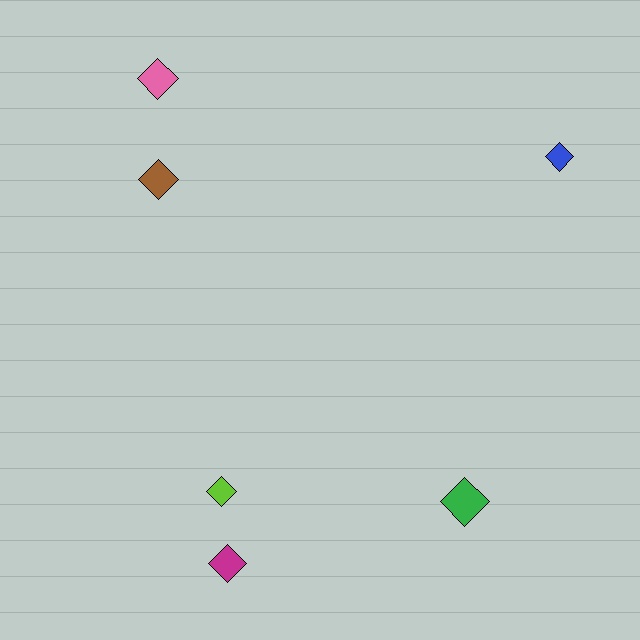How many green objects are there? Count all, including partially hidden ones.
There is 1 green object.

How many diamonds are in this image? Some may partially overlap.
There are 6 diamonds.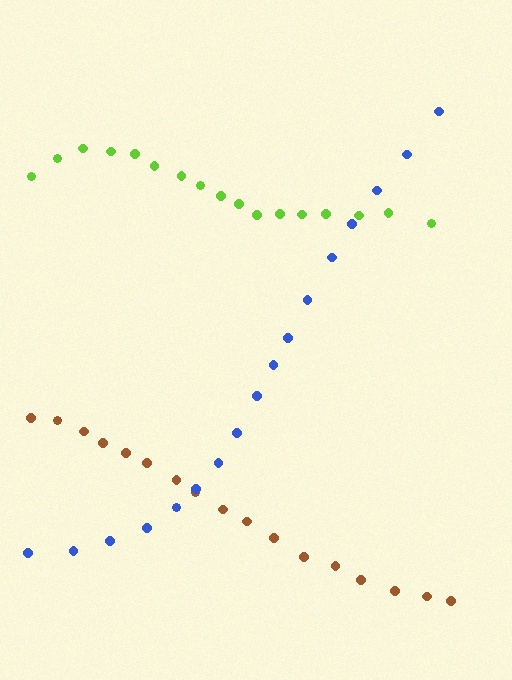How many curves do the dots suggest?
There are 3 distinct paths.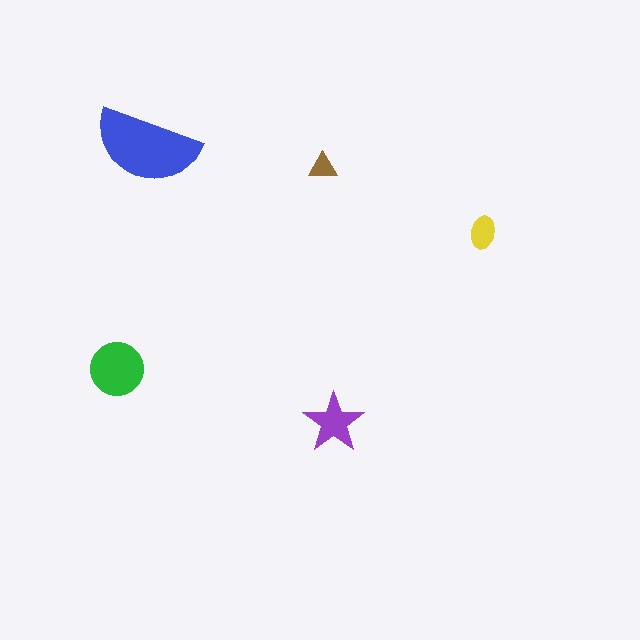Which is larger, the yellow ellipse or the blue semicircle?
The blue semicircle.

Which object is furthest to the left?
The green circle is leftmost.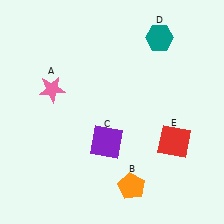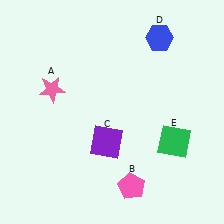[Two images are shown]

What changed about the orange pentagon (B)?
In Image 1, B is orange. In Image 2, it changed to pink.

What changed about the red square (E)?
In Image 1, E is red. In Image 2, it changed to green.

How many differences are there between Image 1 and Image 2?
There are 3 differences between the two images.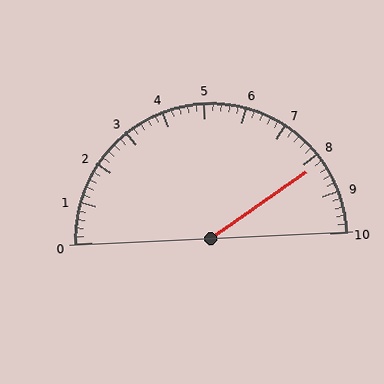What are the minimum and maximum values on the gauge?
The gauge ranges from 0 to 10.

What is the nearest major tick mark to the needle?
The nearest major tick mark is 8.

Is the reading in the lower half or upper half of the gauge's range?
The reading is in the upper half of the range (0 to 10).